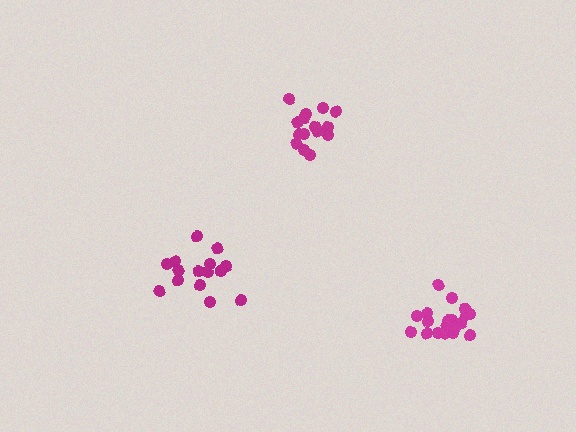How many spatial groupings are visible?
There are 3 spatial groupings.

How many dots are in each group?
Group 1: 15 dots, Group 2: 16 dots, Group 3: 19 dots (50 total).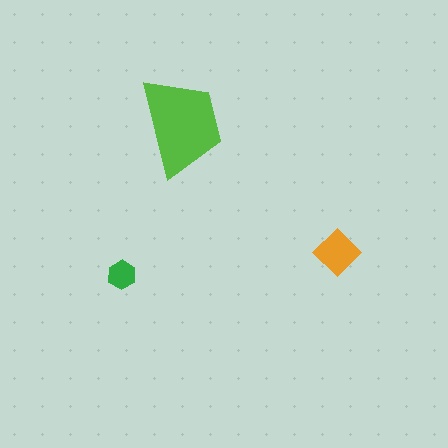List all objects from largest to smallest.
The lime trapezoid, the orange diamond, the green hexagon.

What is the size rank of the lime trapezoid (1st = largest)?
1st.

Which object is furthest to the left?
The green hexagon is leftmost.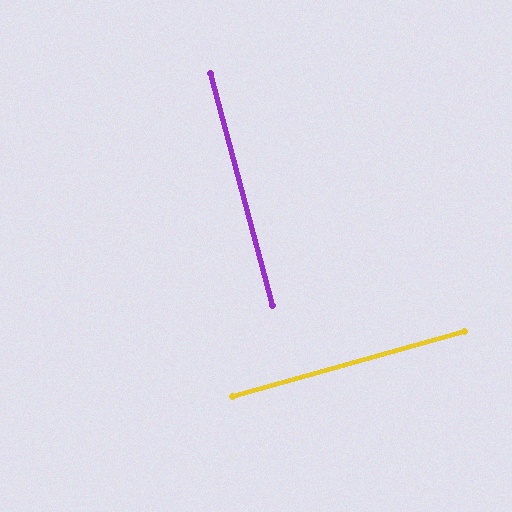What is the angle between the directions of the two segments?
Approximately 89 degrees.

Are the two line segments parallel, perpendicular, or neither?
Perpendicular — they meet at approximately 89°.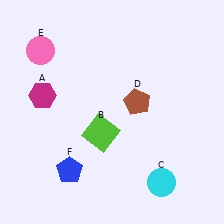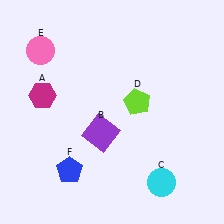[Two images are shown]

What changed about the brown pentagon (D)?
In Image 1, D is brown. In Image 2, it changed to lime.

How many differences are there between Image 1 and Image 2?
There are 2 differences between the two images.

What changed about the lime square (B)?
In Image 1, B is lime. In Image 2, it changed to purple.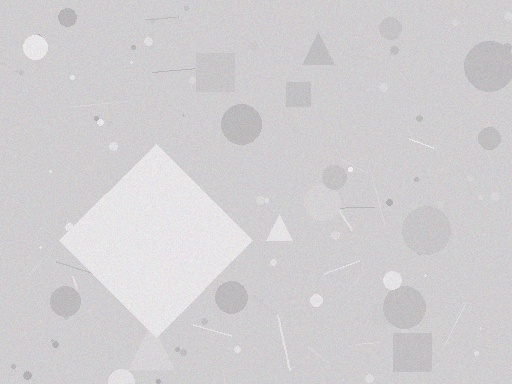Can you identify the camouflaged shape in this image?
The camouflaged shape is a diamond.